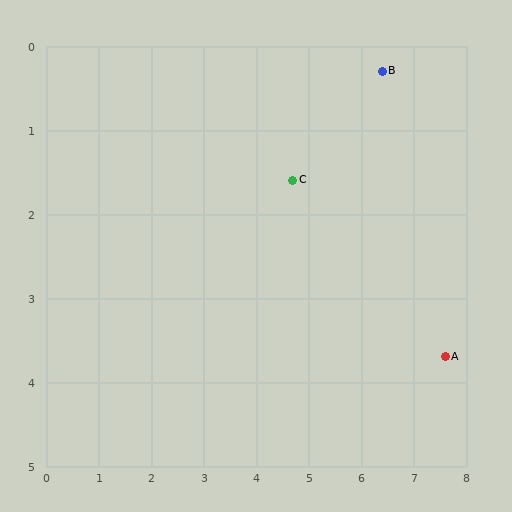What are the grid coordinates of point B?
Point B is at approximately (6.4, 0.3).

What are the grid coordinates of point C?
Point C is at approximately (4.7, 1.6).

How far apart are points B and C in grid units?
Points B and C are about 2.1 grid units apart.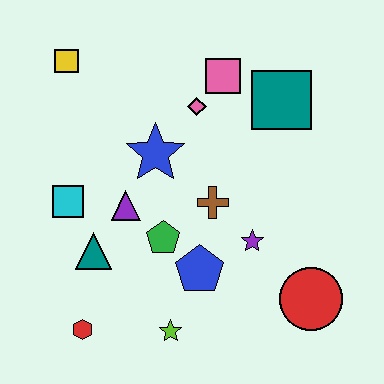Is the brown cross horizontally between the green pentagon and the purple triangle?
No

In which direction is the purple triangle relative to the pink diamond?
The purple triangle is below the pink diamond.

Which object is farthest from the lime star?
The yellow square is farthest from the lime star.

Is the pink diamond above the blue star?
Yes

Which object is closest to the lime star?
The blue pentagon is closest to the lime star.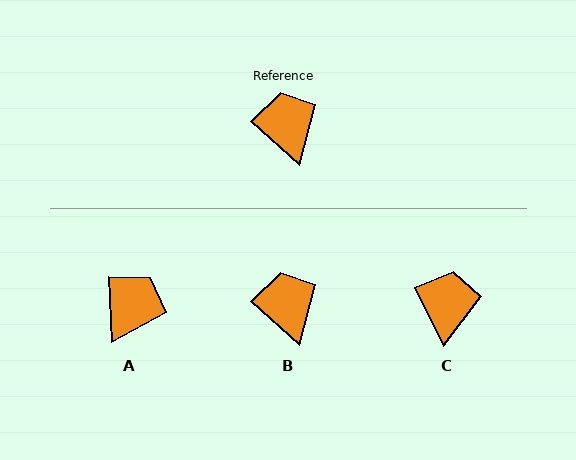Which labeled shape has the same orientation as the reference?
B.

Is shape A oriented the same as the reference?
No, it is off by about 46 degrees.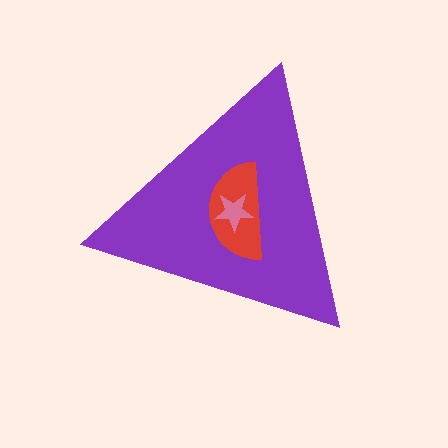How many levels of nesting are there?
3.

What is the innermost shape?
The pink star.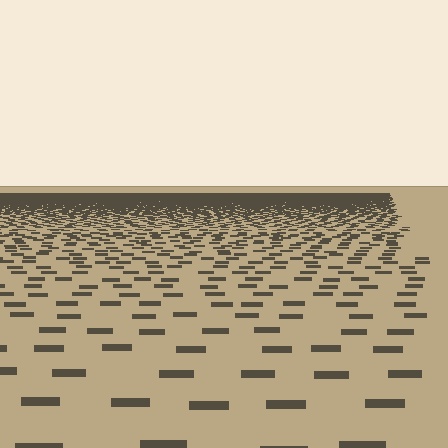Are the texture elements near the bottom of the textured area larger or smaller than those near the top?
Larger. Near the bottom, elements are closer to the viewer and appear at a bigger on-screen size.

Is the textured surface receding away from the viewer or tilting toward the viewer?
The surface is receding away from the viewer. Texture elements get smaller and denser toward the top.